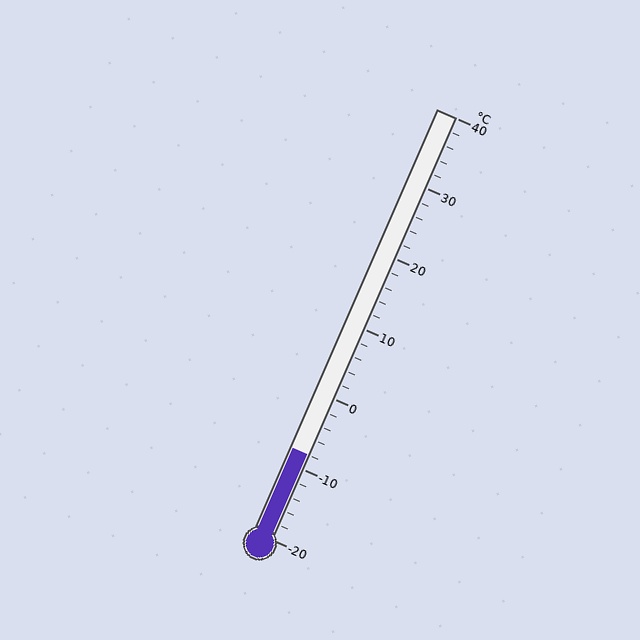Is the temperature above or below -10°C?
The temperature is above -10°C.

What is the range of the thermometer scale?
The thermometer scale ranges from -20°C to 40°C.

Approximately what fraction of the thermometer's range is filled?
The thermometer is filled to approximately 20% of its range.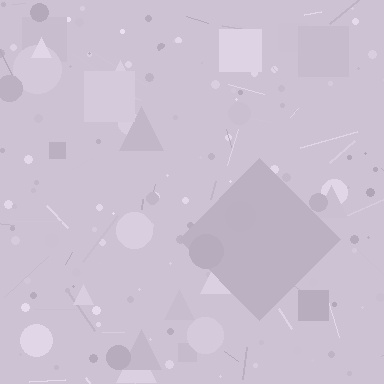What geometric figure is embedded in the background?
A diamond is embedded in the background.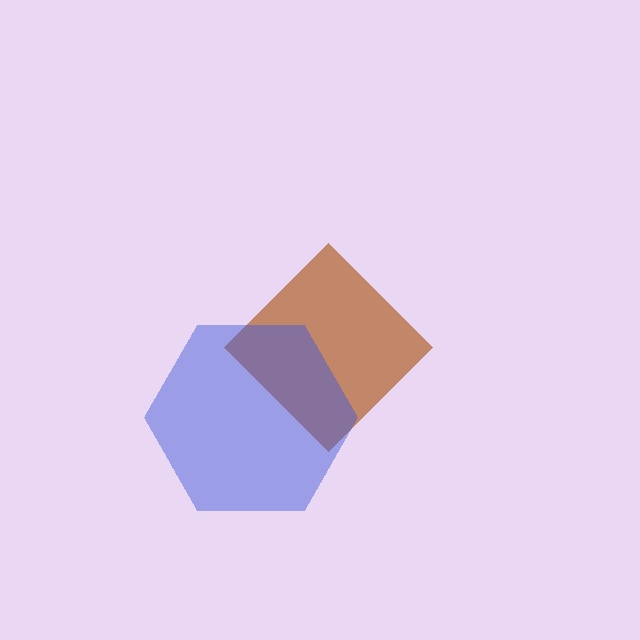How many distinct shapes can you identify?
There are 2 distinct shapes: a brown diamond, a blue hexagon.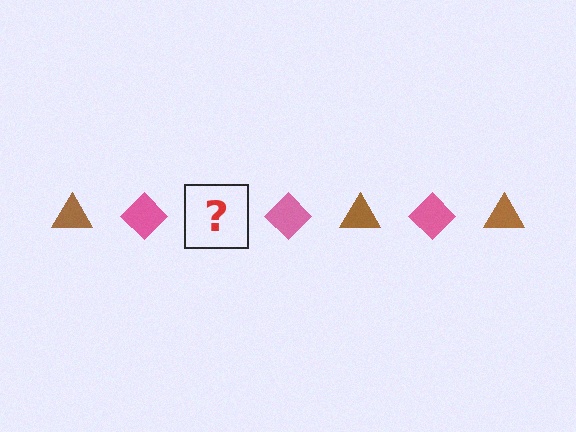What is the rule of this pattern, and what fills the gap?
The rule is that the pattern alternates between brown triangle and pink diamond. The gap should be filled with a brown triangle.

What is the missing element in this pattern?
The missing element is a brown triangle.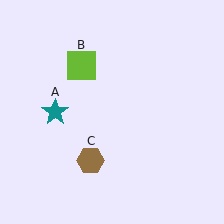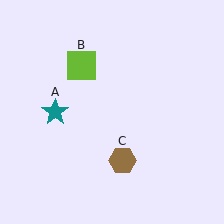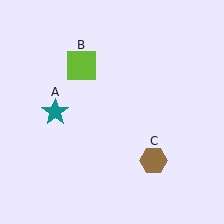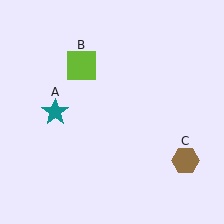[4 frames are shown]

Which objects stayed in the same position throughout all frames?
Teal star (object A) and lime square (object B) remained stationary.